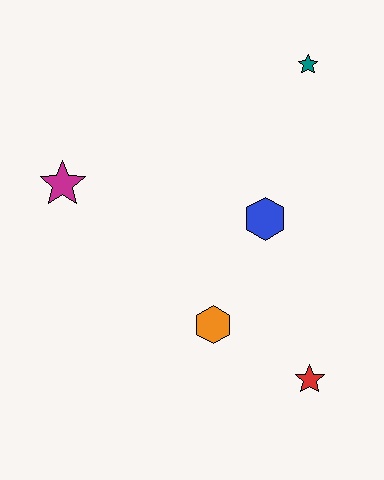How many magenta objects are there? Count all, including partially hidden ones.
There is 1 magenta object.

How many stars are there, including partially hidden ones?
There are 3 stars.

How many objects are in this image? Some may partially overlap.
There are 5 objects.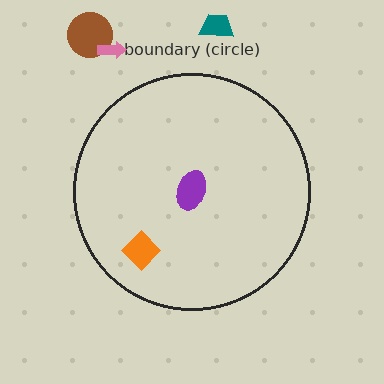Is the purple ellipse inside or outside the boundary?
Inside.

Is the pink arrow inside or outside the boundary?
Outside.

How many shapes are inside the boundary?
2 inside, 3 outside.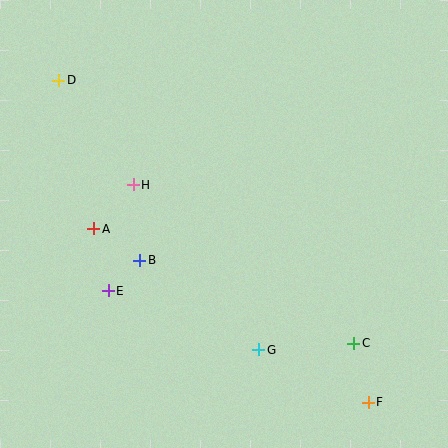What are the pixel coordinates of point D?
Point D is at (59, 80).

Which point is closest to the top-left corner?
Point D is closest to the top-left corner.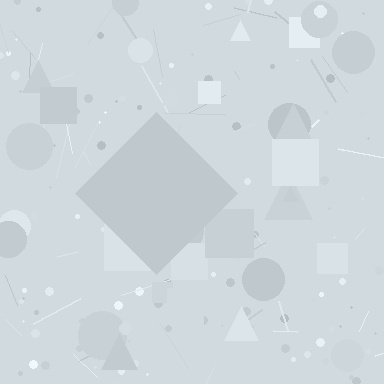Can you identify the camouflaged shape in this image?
The camouflaged shape is a diamond.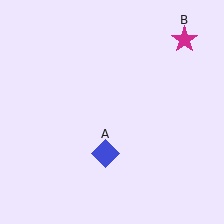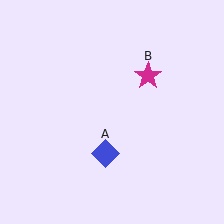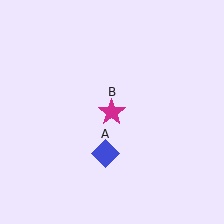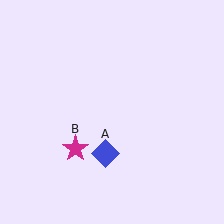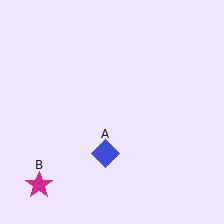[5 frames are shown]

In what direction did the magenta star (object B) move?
The magenta star (object B) moved down and to the left.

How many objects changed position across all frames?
1 object changed position: magenta star (object B).